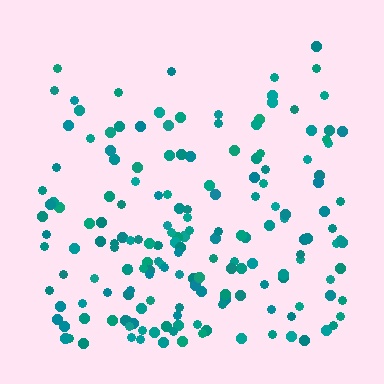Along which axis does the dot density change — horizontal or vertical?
Vertical.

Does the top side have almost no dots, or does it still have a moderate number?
Still a moderate number, just noticeably fewer than the bottom.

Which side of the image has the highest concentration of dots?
The bottom.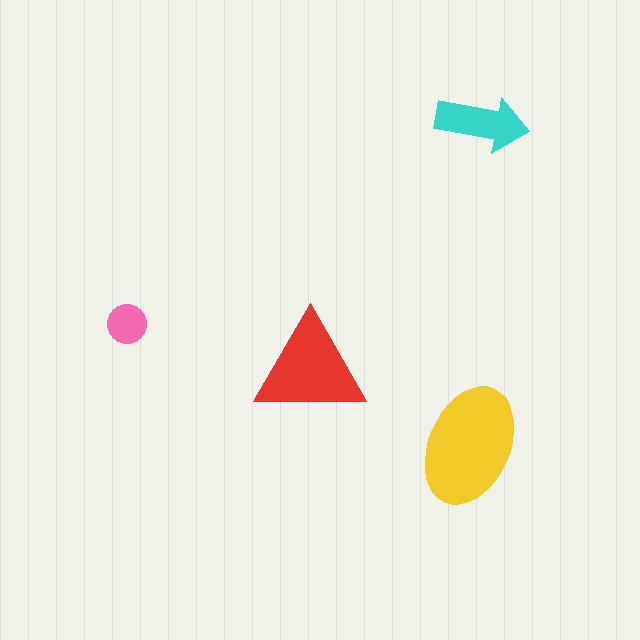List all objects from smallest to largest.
The pink circle, the cyan arrow, the red triangle, the yellow ellipse.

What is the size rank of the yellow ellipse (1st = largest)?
1st.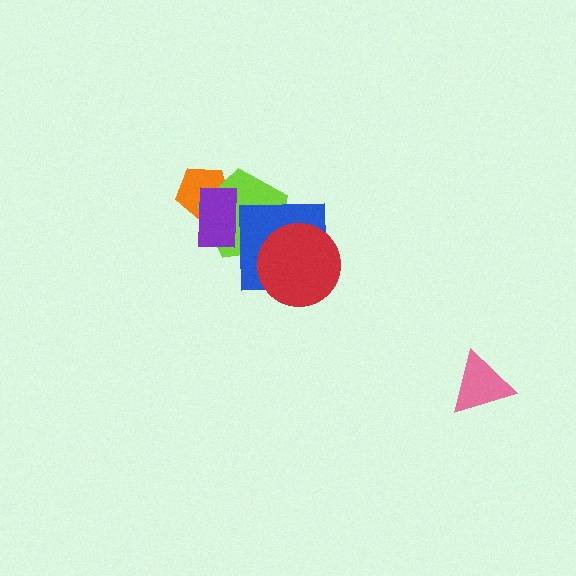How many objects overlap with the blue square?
2 objects overlap with the blue square.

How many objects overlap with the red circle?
2 objects overlap with the red circle.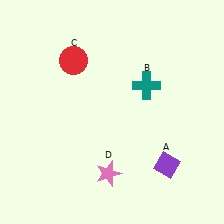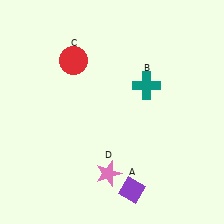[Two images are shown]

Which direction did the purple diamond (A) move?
The purple diamond (A) moved left.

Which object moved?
The purple diamond (A) moved left.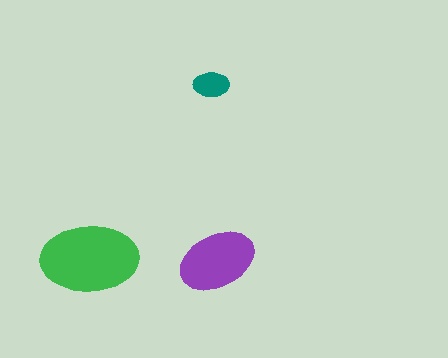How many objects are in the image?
There are 3 objects in the image.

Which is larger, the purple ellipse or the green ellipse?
The green one.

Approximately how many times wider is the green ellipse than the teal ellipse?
About 2.5 times wider.